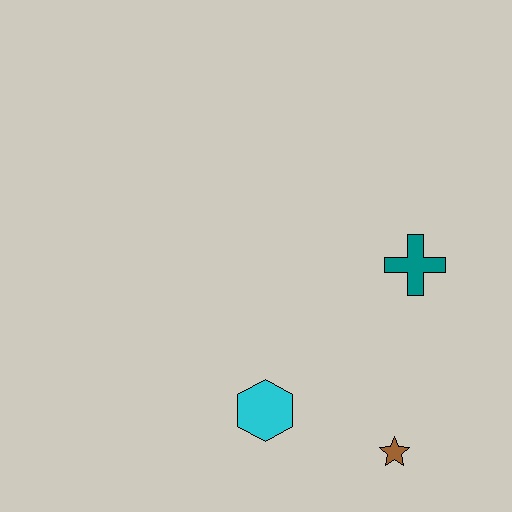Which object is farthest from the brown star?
The teal cross is farthest from the brown star.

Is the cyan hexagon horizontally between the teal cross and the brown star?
No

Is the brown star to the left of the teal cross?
Yes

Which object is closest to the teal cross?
The brown star is closest to the teal cross.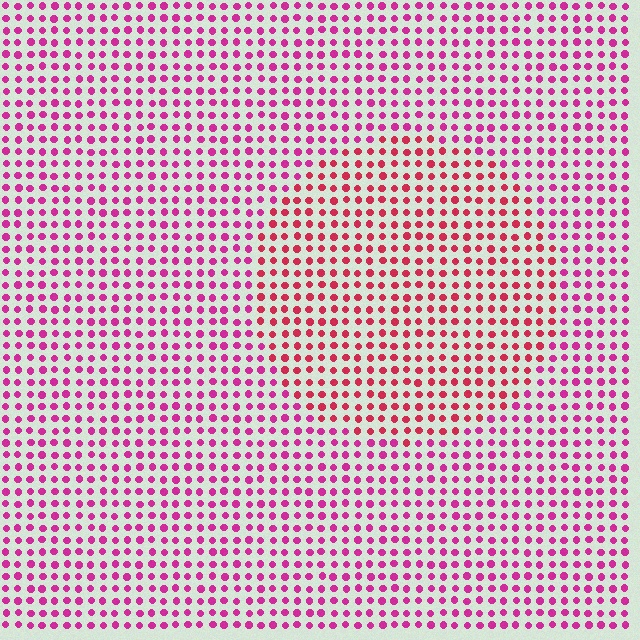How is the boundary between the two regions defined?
The boundary is defined purely by a slight shift in hue (about 27 degrees). Spacing, size, and orientation are identical on both sides.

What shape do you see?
I see a circle.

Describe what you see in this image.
The image is filled with small magenta elements in a uniform arrangement. A circle-shaped region is visible where the elements are tinted to a slightly different hue, forming a subtle color boundary.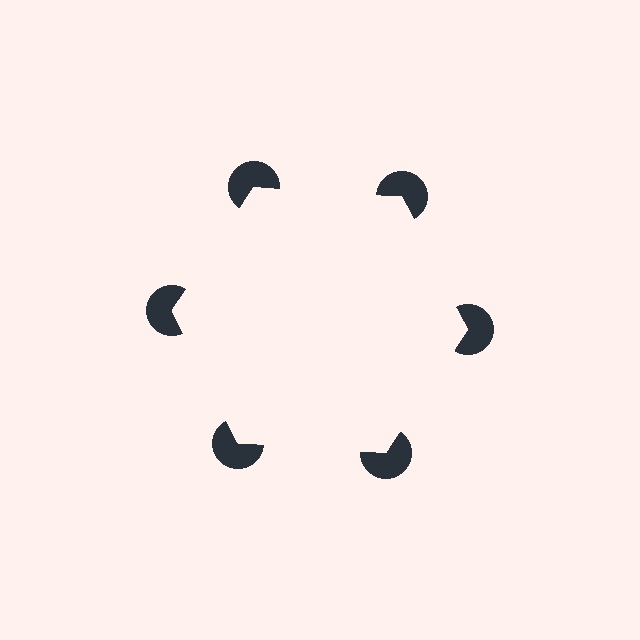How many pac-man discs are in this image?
There are 6 — one at each vertex of the illusory hexagon.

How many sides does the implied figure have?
6 sides.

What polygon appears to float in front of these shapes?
An illusory hexagon — its edges are inferred from the aligned wedge cuts in the pac-man discs, not physically drawn.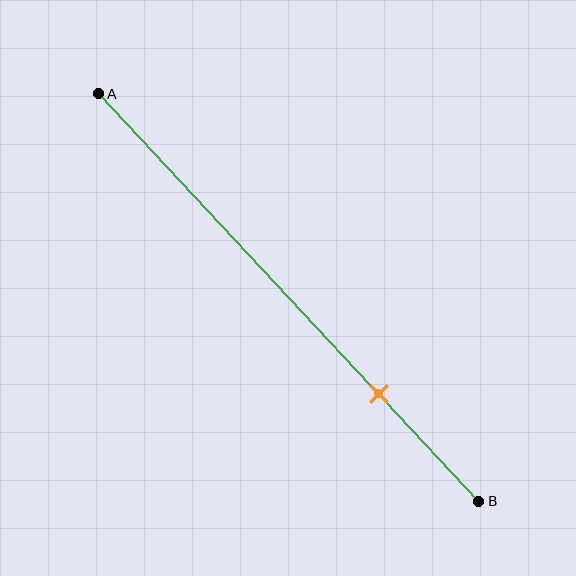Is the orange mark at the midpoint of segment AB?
No, the mark is at about 75% from A, not at the 50% midpoint.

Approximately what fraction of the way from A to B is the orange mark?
The orange mark is approximately 75% of the way from A to B.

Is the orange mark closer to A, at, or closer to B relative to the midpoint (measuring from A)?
The orange mark is closer to point B than the midpoint of segment AB.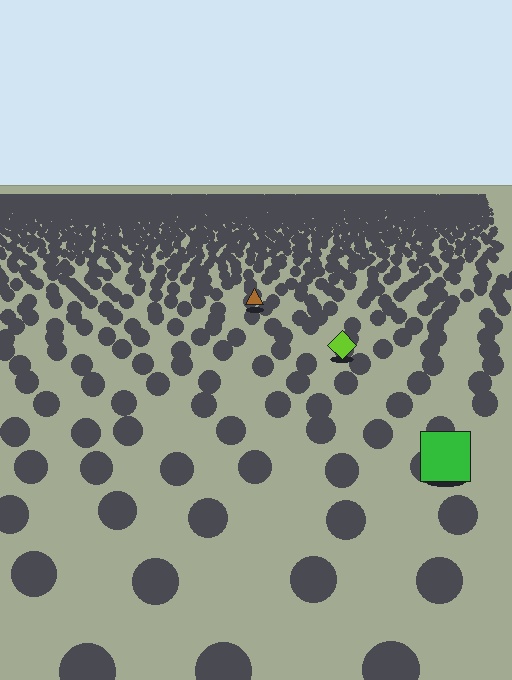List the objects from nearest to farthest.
From nearest to farthest: the green square, the lime diamond, the brown triangle.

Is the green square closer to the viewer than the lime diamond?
Yes. The green square is closer — you can tell from the texture gradient: the ground texture is coarser near it.